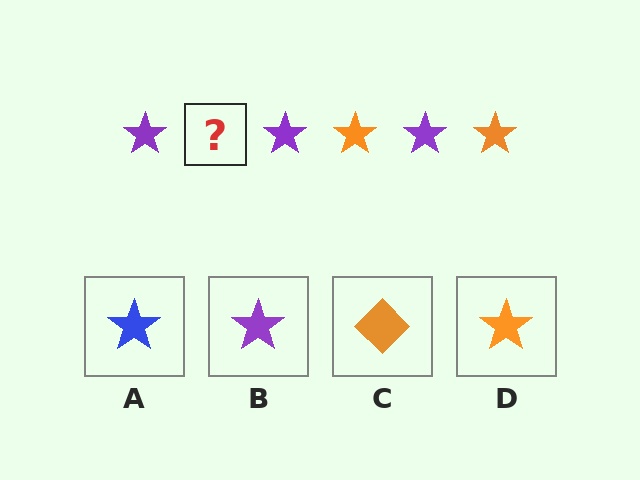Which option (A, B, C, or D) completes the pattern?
D.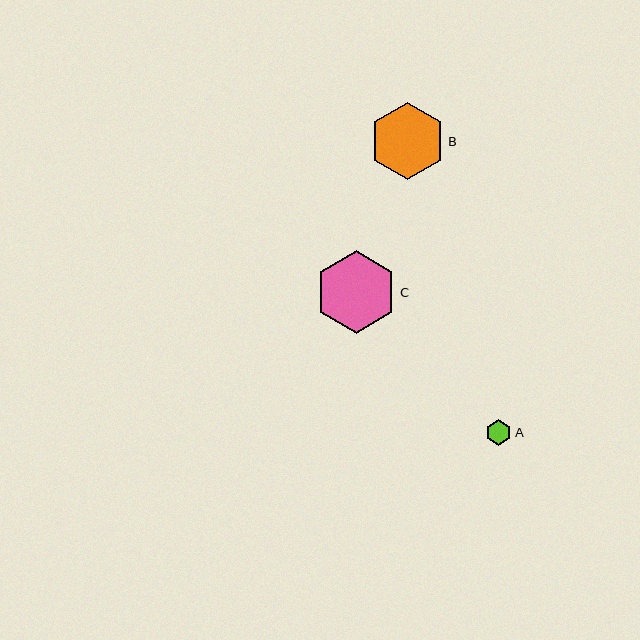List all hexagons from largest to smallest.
From largest to smallest: C, B, A.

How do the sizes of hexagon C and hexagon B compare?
Hexagon C and hexagon B are approximately the same size.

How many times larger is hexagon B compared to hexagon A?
Hexagon B is approximately 3.0 times the size of hexagon A.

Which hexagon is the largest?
Hexagon C is the largest with a size of approximately 82 pixels.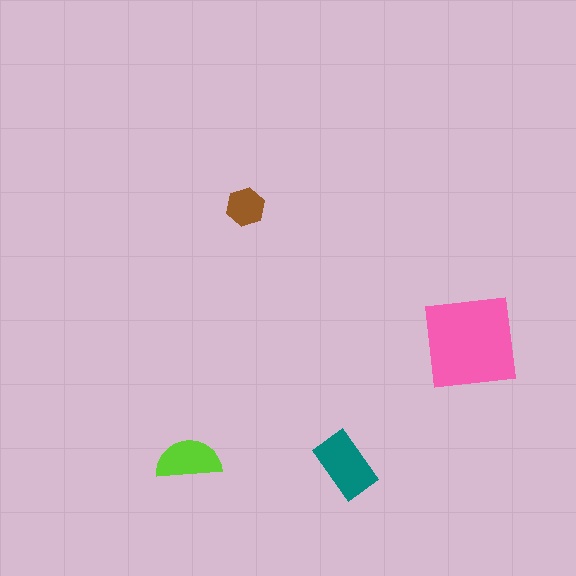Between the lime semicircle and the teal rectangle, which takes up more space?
The teal rectangle.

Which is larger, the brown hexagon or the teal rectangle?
The teal rectangle.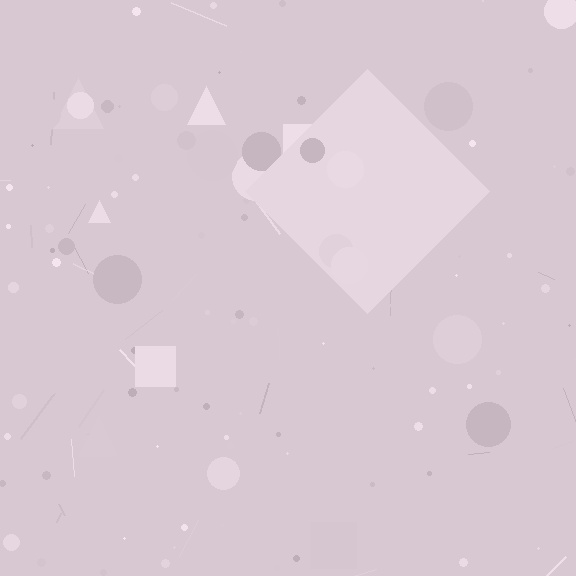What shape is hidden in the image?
A diamond is hidden in the image.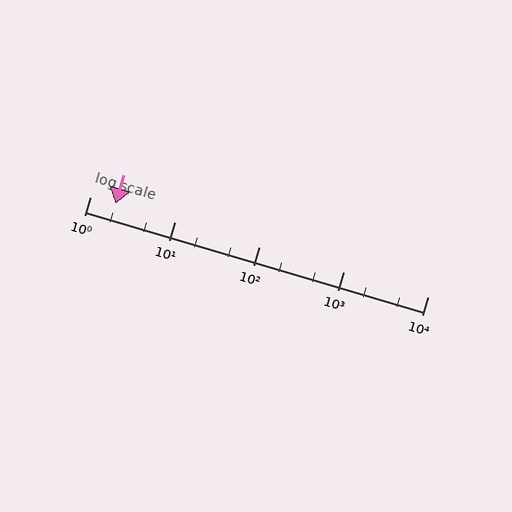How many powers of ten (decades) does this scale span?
The scale spans 4 decades, from 1 to 10000.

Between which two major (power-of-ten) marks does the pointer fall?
The pointer is between 1 and 10.